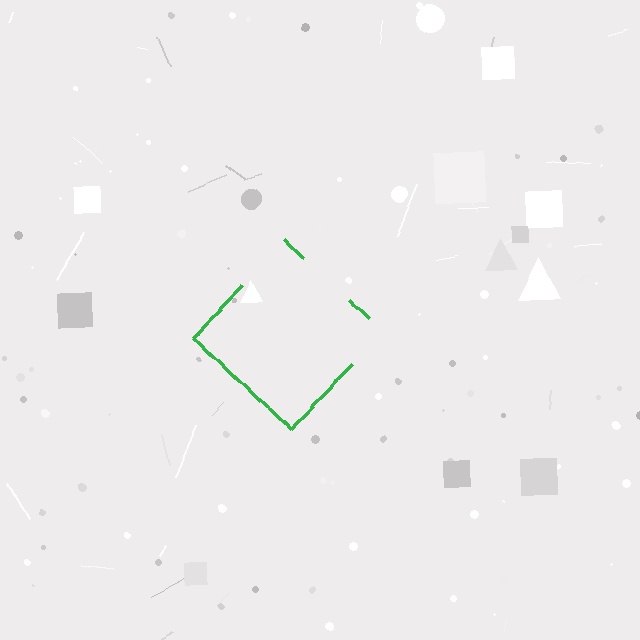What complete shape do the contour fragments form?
The contour fragments form a diamond.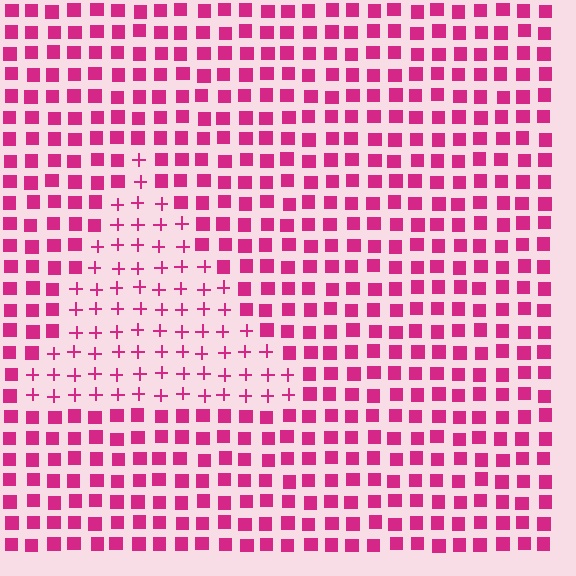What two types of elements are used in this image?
The image uses plus signs inside the triangle region and squares outside it.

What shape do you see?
I see a triangle.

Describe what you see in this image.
The image is filled with small magenta elements arranged in a uniform grid. A triangle-shaped region contains plus signs, while the surrounding area contains squares. The boundary is defined purely by the change in element shape.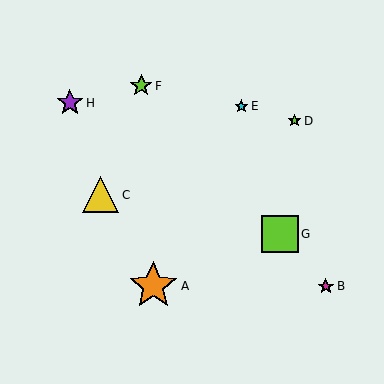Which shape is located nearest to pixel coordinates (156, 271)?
The orange star (labeled A) at (153, 286) is nearest to that location.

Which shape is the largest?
The orange star (labeled A) is the largest.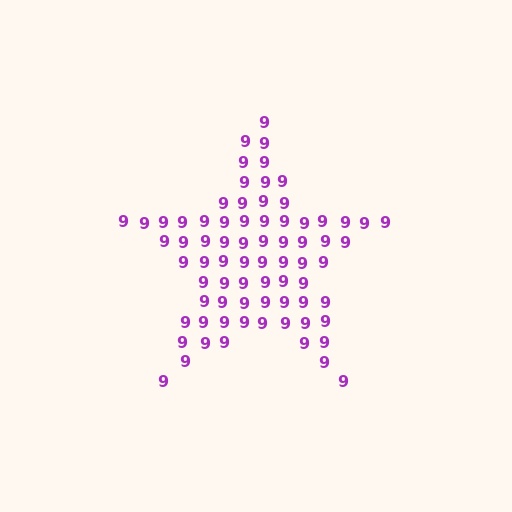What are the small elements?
The small elements are digit 9's.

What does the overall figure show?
The overall figure shows a star.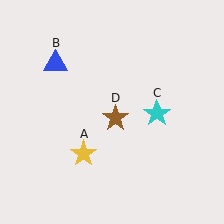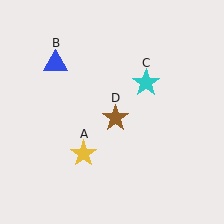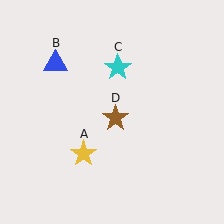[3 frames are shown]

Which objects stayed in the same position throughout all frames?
Yellow star (object A) and blue triangle (object B) and brown star (object D) remained stationary.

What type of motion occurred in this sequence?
The cyan star (object C) rotated counterclockwise around the center of the scene.